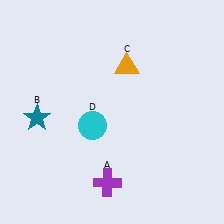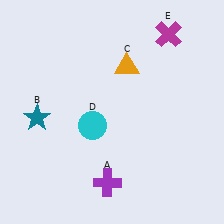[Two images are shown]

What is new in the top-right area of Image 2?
A magenta cross (E) was added in the top-right area of Image 2.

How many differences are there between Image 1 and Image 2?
There is 1 difference between the two images.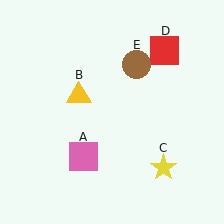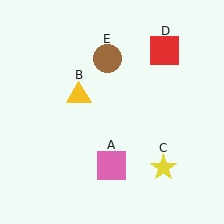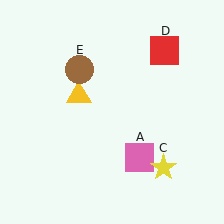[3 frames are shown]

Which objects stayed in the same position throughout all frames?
Yellow triangle (object B) and yellow star (object C) and red square (object D) remained stationary.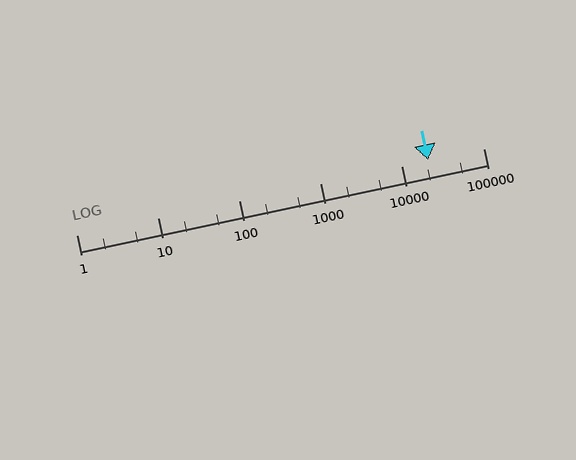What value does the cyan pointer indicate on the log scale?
The pointer indicates approximately 21000.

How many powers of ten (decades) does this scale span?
The scale spans 5 decades, from 1 to 100000.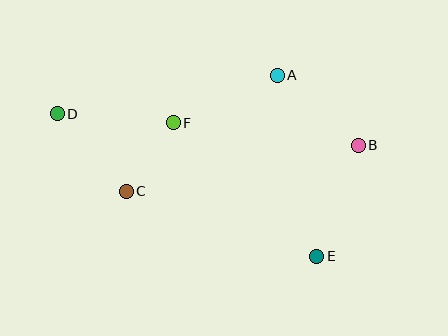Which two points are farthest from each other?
Points B and D are farthest from each other.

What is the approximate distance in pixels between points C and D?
The distance between C and D is approximately 104 pixels.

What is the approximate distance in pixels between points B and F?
The distance between B and F is approximately 186 pixels.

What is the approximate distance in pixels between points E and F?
The distance between E and F is approximately 196 pixels.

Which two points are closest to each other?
Points C and F are closest to each other.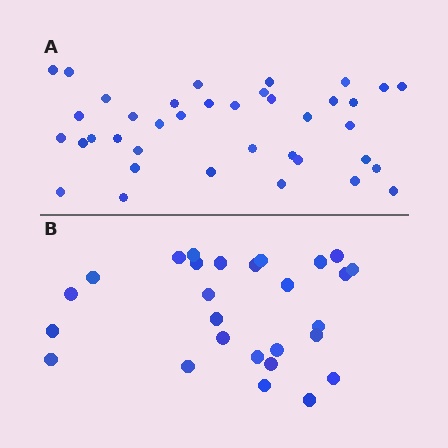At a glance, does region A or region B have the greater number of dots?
Region A (the top region) has more dots.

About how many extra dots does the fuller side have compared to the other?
Region A has roughly 12 or so more dots than region B.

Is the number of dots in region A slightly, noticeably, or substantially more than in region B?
Region A has noticeably more, but not dramatically so. The ratio is roughly 1.4 to 1.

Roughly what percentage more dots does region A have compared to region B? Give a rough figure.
About 40% more.